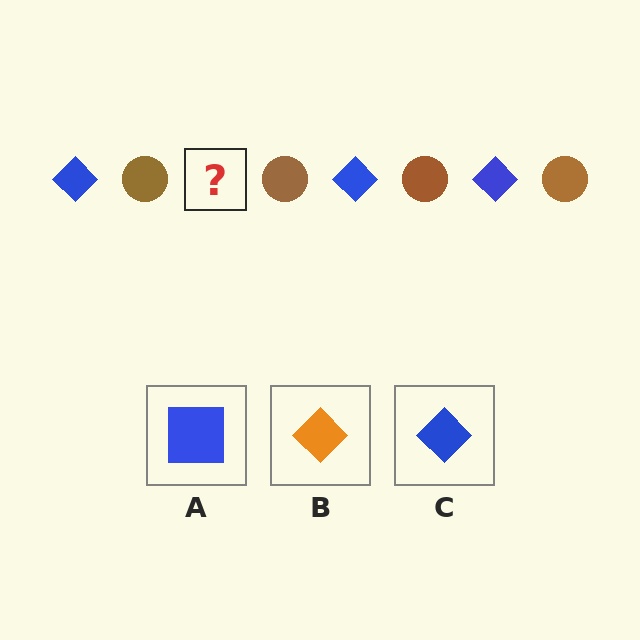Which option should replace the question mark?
Option C.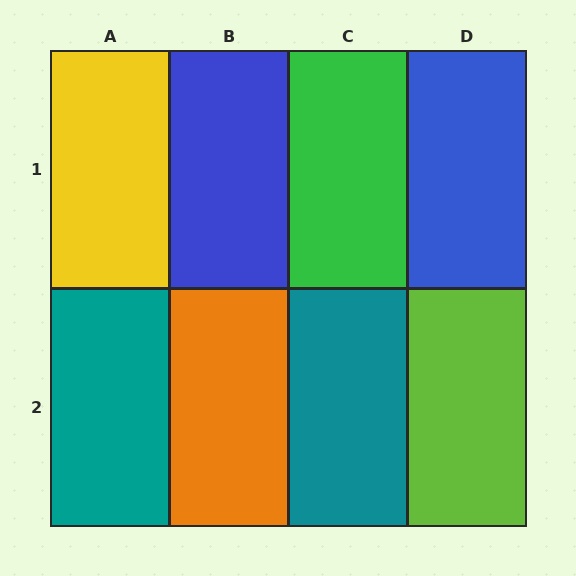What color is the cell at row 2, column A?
Teal.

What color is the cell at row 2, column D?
Lime.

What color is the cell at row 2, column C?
Teal.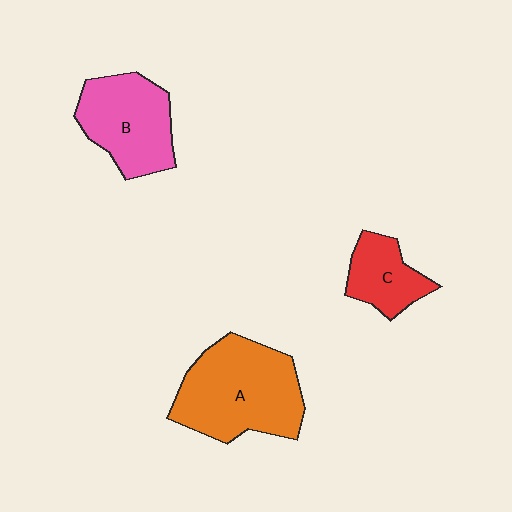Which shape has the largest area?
Shape A (orange).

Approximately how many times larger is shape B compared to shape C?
Approximately 1.6 times.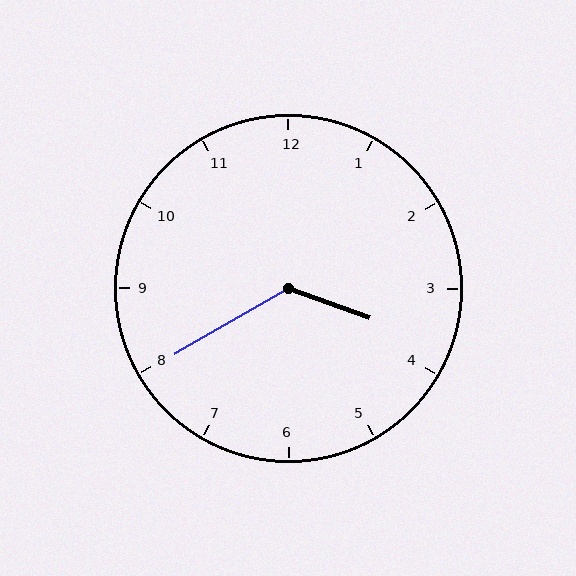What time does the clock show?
3:40.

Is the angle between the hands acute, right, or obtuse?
It is obtuse.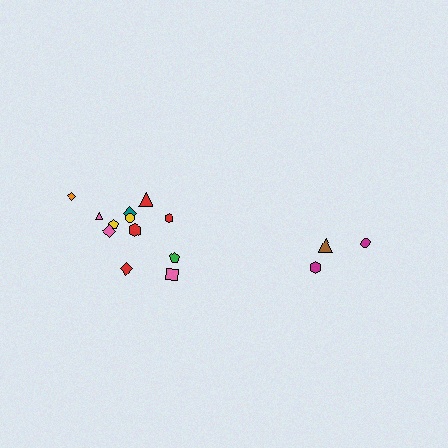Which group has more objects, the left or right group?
The left group.